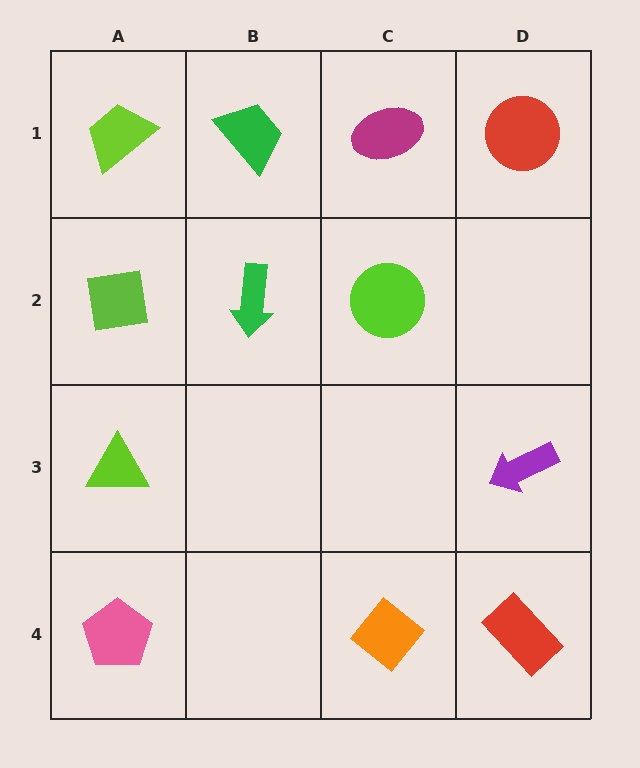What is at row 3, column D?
A purple arrow.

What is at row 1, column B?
A green trapezoid.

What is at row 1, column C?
A magenta ellipse.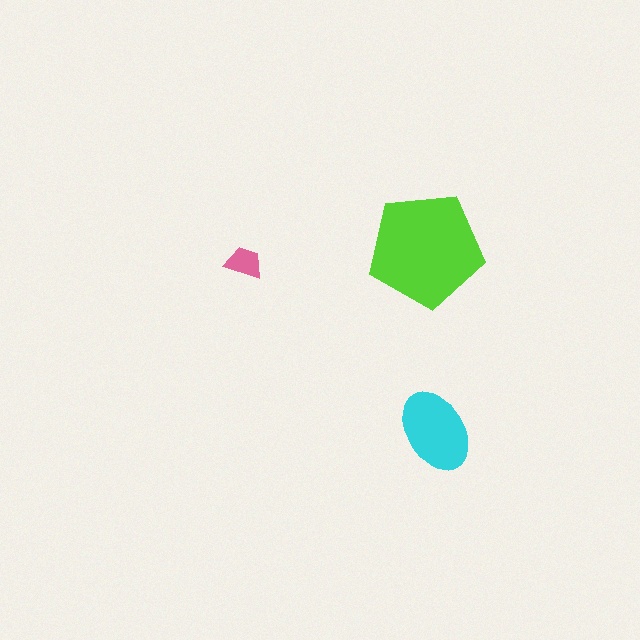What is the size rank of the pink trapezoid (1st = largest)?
3rd.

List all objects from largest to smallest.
The lime pentagon, the cyan ellipse, the pink trapezoid.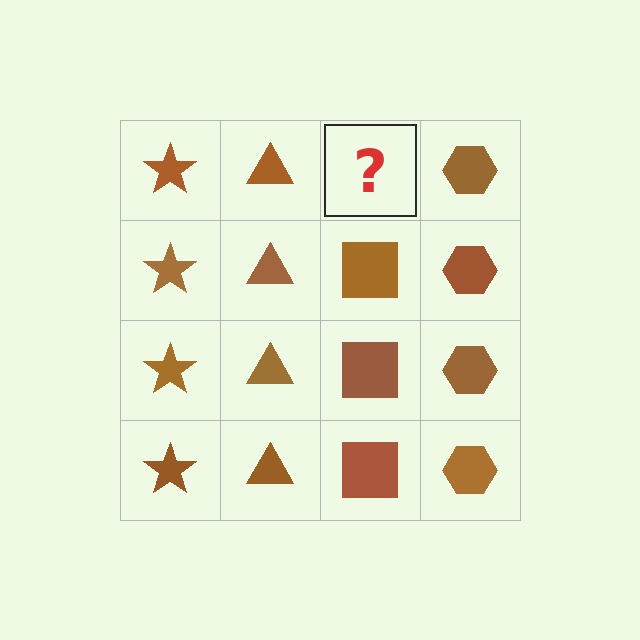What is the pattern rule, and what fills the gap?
The rule is that each column has a consistent shape. The gap should be filled with a brown square.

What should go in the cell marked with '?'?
The missing cell should contain a brown square.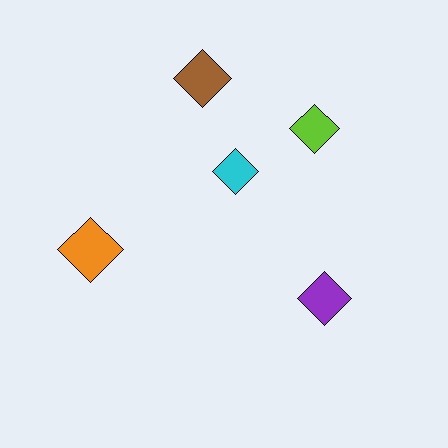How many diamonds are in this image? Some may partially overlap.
There are 5 diamonds.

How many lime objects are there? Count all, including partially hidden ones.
There is 1 lime object.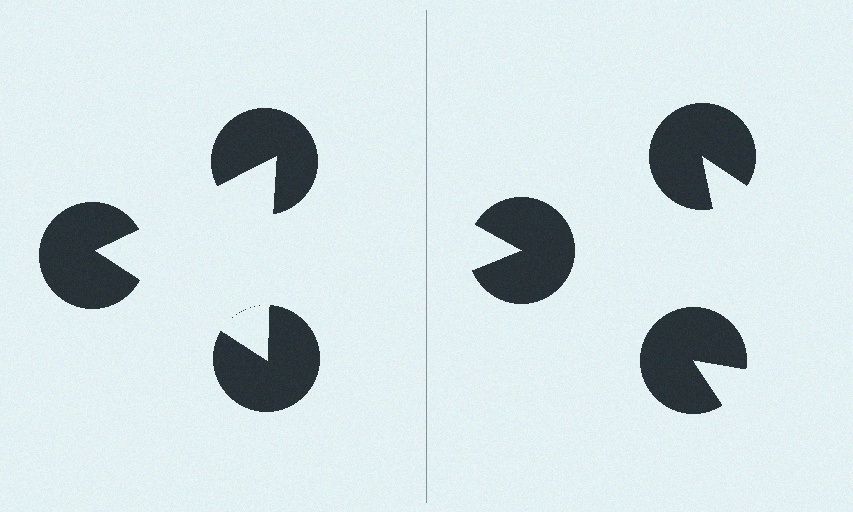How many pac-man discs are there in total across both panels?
6 — 3 on each side.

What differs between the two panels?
The pac-man discs are positioned identically on both sides; only the wedge orientations differ. On the left they align to a triangle; on the right they are misaligned.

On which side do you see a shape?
An illusory triangle appears on the left side. On the right side the wedge cuts are rotated, so no coherent shape forms.